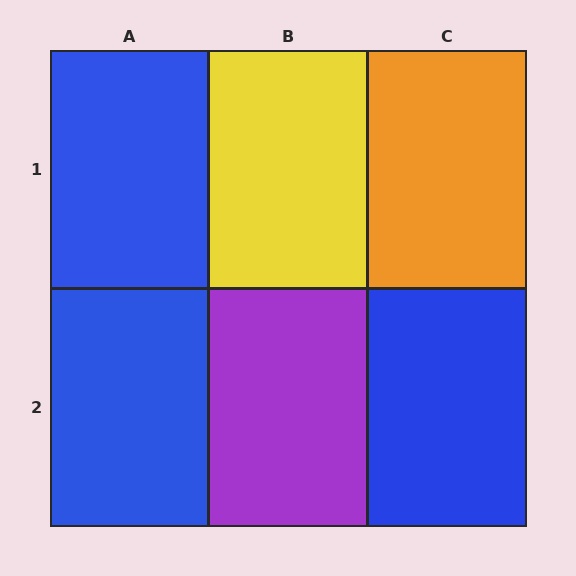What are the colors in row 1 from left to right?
Blue, yellow, orange.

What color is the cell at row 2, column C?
Blue.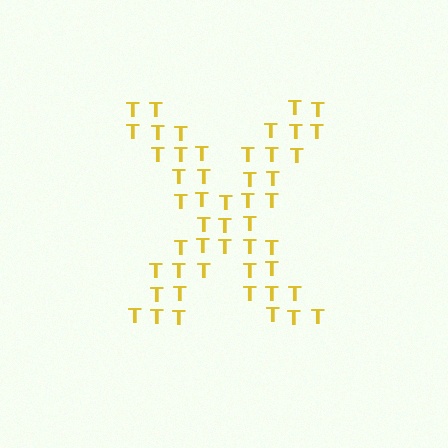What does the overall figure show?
The overall figure shows the letter X.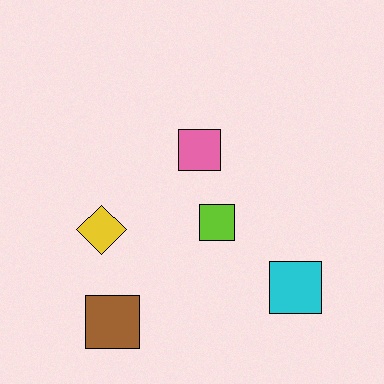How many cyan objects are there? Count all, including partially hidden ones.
There is 1 cyan object.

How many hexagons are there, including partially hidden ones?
There are no hexagons.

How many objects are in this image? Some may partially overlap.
There are 5 objects.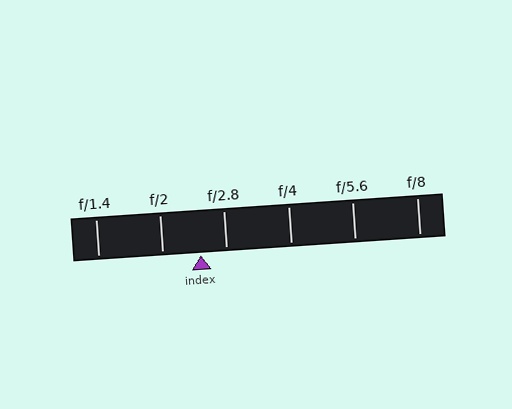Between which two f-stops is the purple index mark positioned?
The index mark is between f/2 and f/2.8.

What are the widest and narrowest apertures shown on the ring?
The widest aperture shown is f/1.4 and the narrowest is f/8.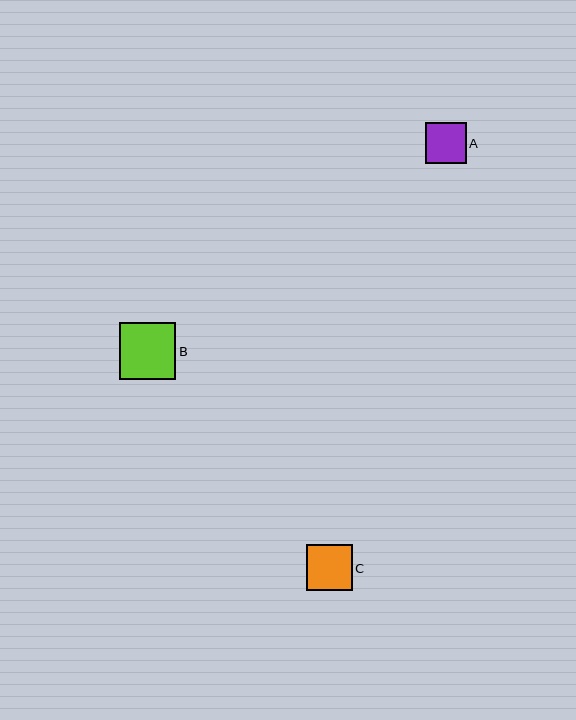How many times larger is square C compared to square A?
Square C is approximately 1.1 times the size of square A.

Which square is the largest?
Square B is the largest with a size of approximately 57 pixels.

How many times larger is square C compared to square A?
Square C is approximately 1.1 times the size of square A.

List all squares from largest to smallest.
From largest to smallest: B, C, A.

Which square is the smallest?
Square A is the smallest with a size of approximately 41 pixels.